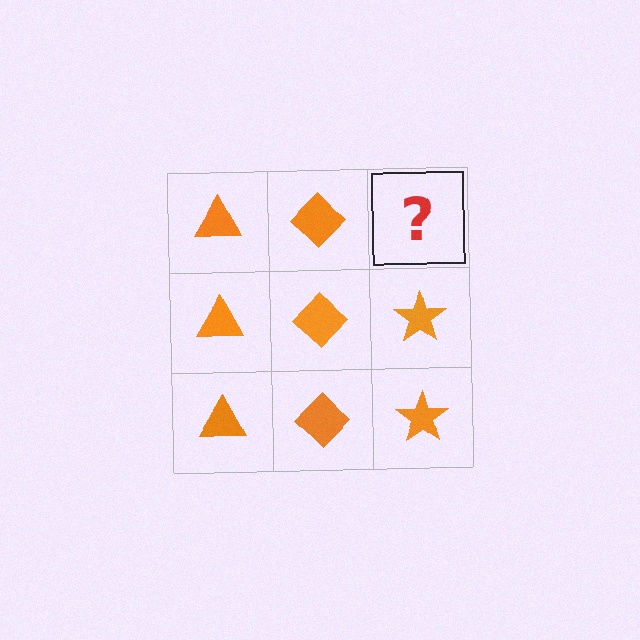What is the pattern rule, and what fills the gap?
The rule is that each column has a consistent shape. The gap should be filled with an orange star.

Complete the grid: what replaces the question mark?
The question mark should be replaced with an orange star.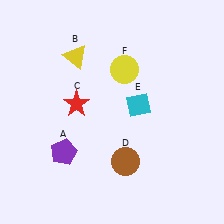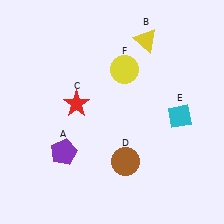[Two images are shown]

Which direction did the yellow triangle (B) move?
The yellow triangle (B) moved right.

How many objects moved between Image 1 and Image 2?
2 objects moved between the two images.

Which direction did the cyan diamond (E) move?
The cyan diamond (E) moved right.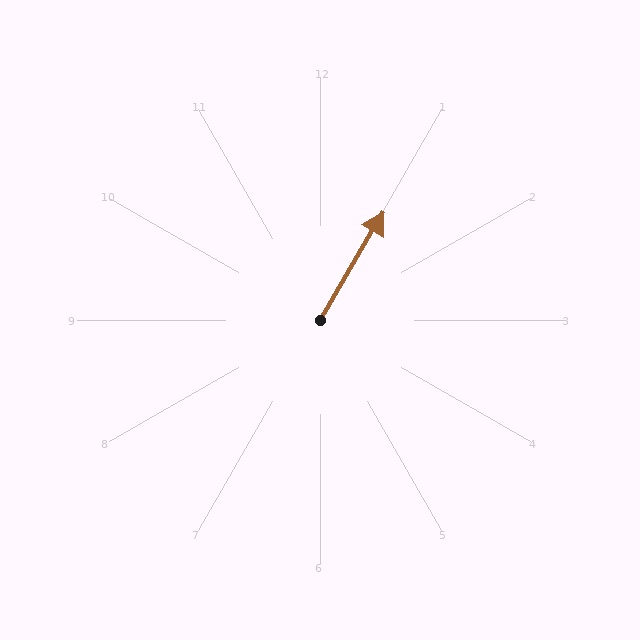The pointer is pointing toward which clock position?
Roughly 1 o'clock.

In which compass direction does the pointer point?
Northeast.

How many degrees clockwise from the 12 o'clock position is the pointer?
Approximately 30 degrees.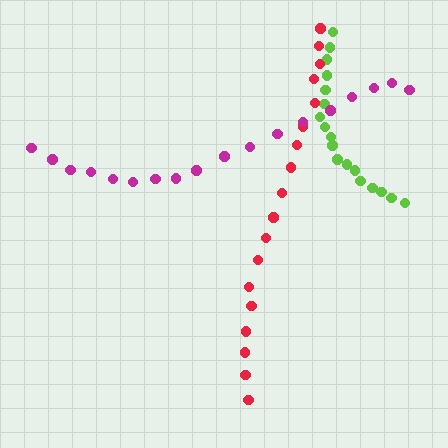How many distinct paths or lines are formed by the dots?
There are 3 distinct paths.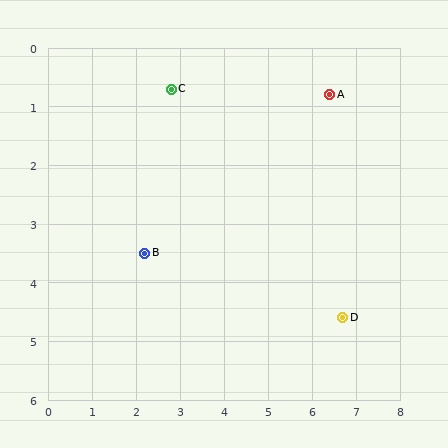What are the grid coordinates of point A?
Point A is at approximately (6.4, 0.8).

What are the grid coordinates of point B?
Point B is at approximately (2.2, 3.5).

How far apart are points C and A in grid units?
Points C and A are about 3.6 grid units apart.